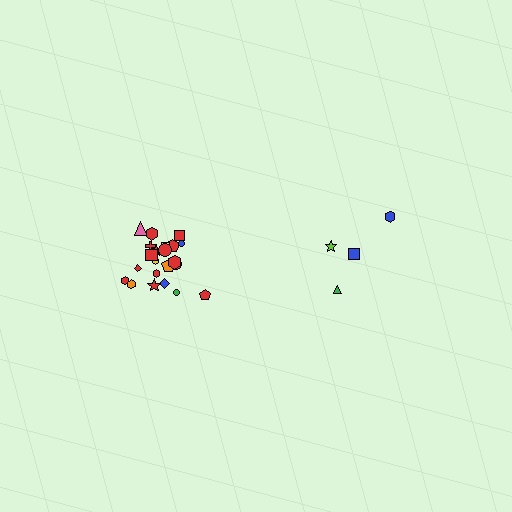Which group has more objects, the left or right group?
The left group.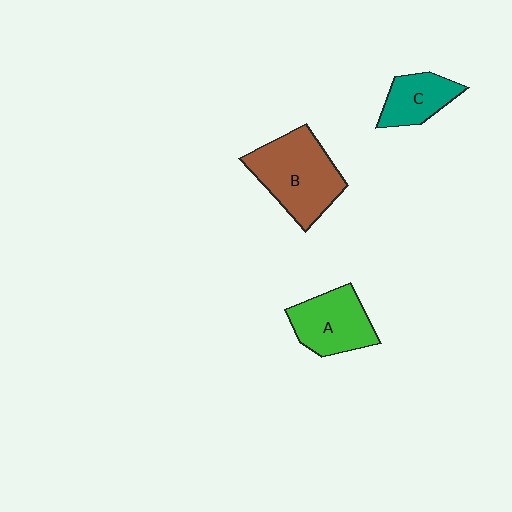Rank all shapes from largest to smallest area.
From largest to smallest: B (brown), A (green), C (teal).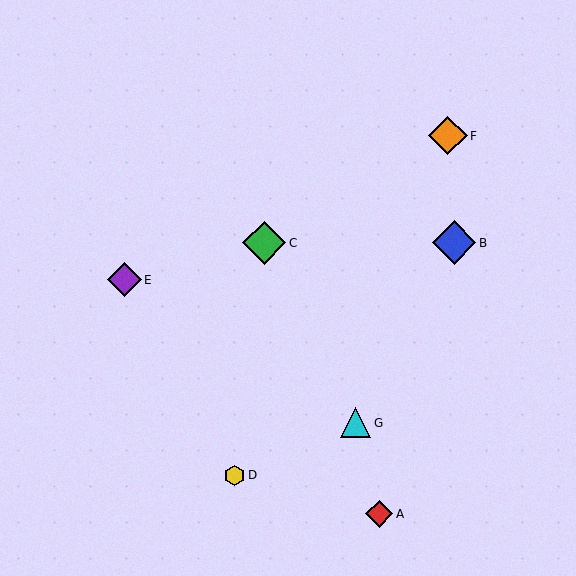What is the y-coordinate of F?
Object F is at y≈136.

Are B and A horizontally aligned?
No, B is at y≈243 and A is at y≈514.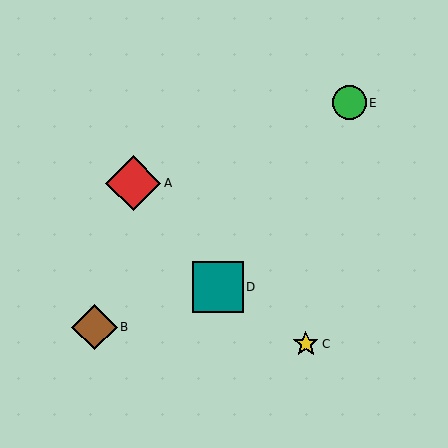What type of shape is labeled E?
Shape E is a green circle.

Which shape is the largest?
The red diamond (labeled A) is the largest.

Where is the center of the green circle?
The center of the green circle is at (349, 103).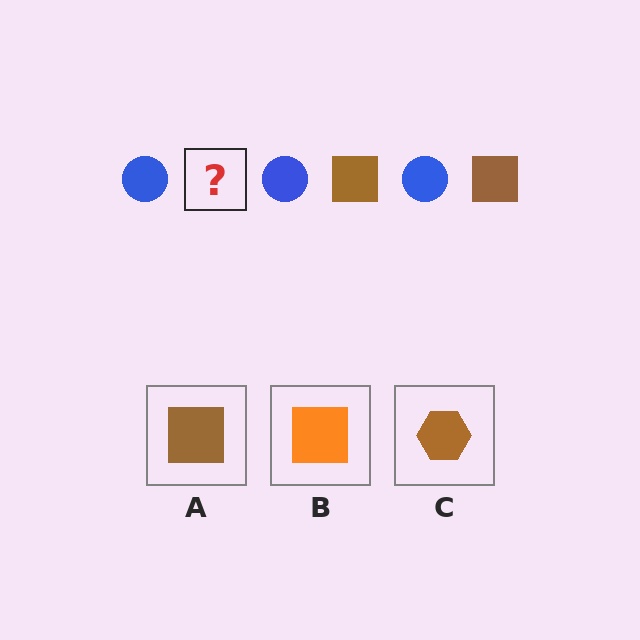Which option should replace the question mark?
Option A.